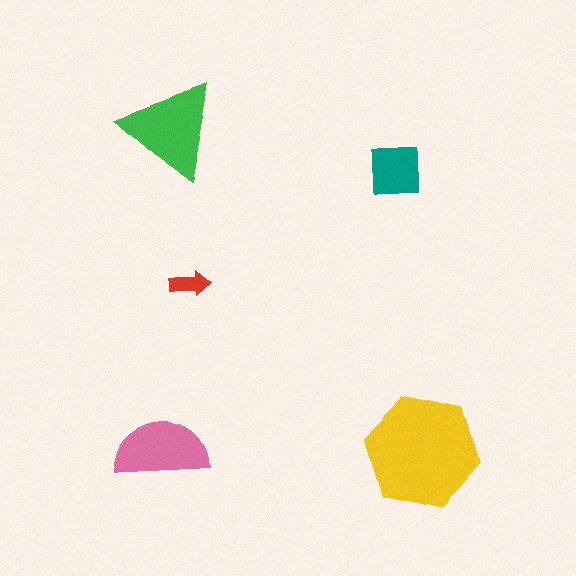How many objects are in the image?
There are 5 objects in the image.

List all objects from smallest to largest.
The red arrow, the teal square, the pink semicircle, the green triangle, the yellow hexagon.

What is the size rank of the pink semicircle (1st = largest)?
3rd.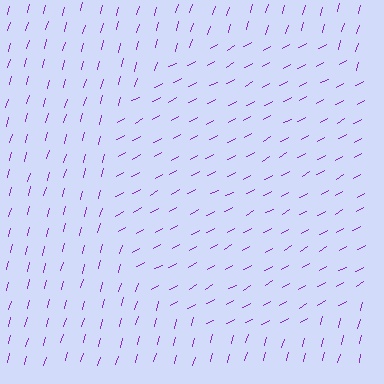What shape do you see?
I see a circle.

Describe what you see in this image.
The image is filled with small purple line segments. A circle region in the image has lines oriented differently from the surrounding lines, creating a visible texture boundary.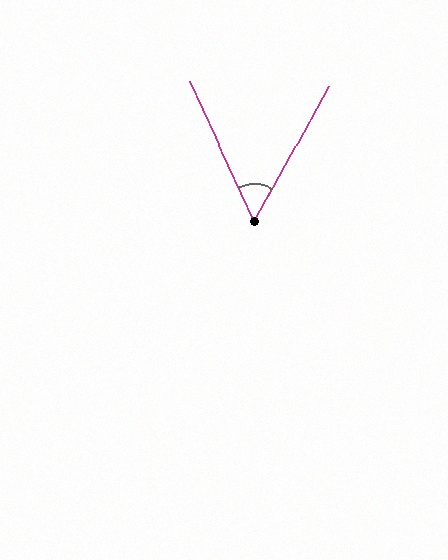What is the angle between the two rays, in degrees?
Approximately 53 degrees.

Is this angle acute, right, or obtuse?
It is acute.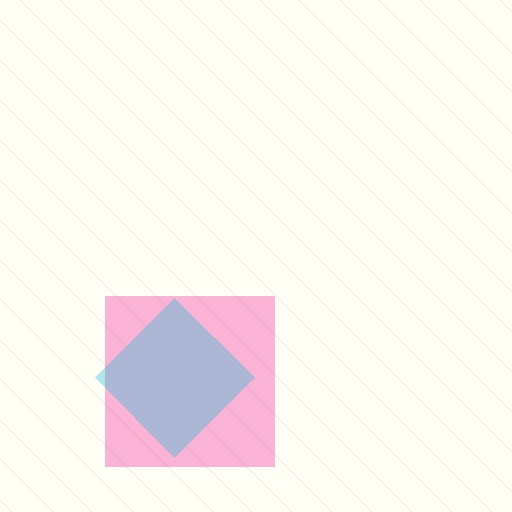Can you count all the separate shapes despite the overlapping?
Yes, there are 2 separate shapes.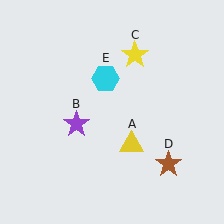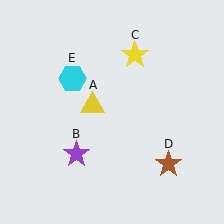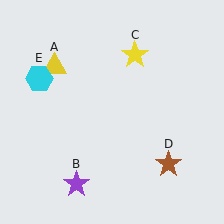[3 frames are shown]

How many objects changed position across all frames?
3 objects changed position: yellow triangle (object A), purple star (object B), cyan hexagon (object E).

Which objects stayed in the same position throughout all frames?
Yellow star (object C) and brown star (object D) remained stationary.